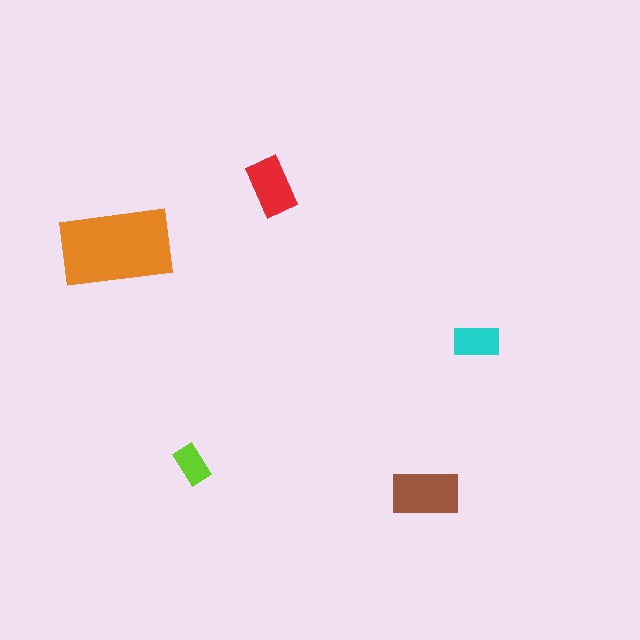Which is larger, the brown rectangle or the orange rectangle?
The orange one.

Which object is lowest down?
The brown rectangle is bottommost.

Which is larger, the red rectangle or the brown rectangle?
The brown one.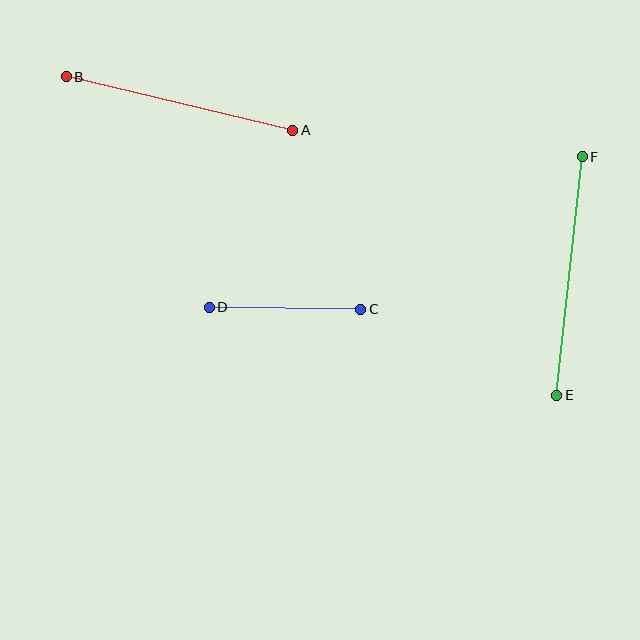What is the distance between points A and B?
The distance is approximately 233 pixels.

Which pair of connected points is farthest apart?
Points E and F are farthest apart.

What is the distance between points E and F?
The distance is approximately 240 pixels.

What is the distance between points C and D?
The distance is approximately 152 pixels.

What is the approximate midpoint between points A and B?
The midpoint is at approximately (179, 104) pixels.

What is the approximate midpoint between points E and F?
The midpoint is at approximately (569, 276) pixels.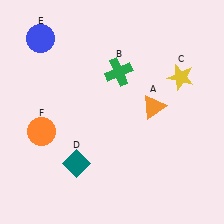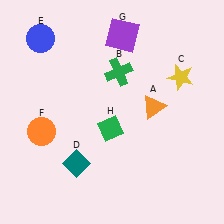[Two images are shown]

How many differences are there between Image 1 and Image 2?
There are 2 differences between the two images.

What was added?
A purple square (G), a green diamond (H) were added in Image 2.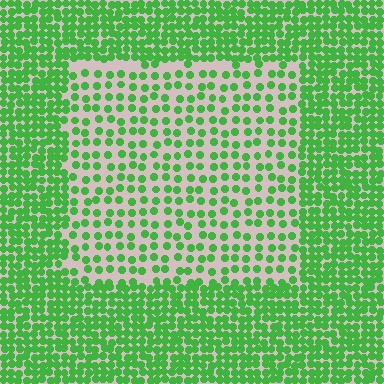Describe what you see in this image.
The image contains small green elements arranged at two different densities. A rectangle-shaped region is visible where the elements are less densely packed than the surrounding area.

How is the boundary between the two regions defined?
The boundary is defined by a change in element density (approximately 2.2x ratio). All elements are the same color, size, and shape.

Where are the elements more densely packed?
The elements are more densely packed outside the rectangle boundary.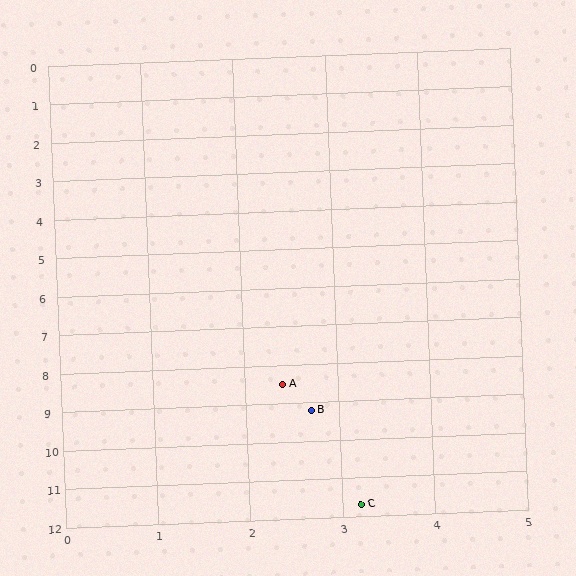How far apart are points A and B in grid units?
Points A and B are about 0.8 grid units apart.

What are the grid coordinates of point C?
Point C is at approximately (3.2, 11.7).